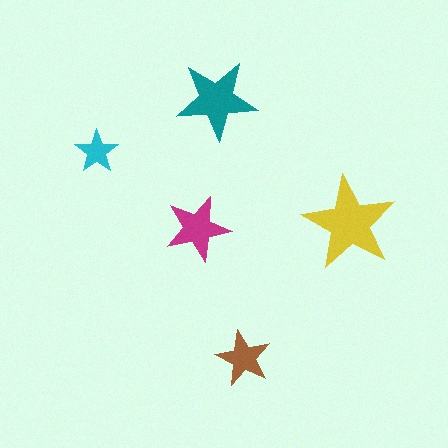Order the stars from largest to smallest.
the yellow one, the teal one, the magenta one, the brown one, the cyan one.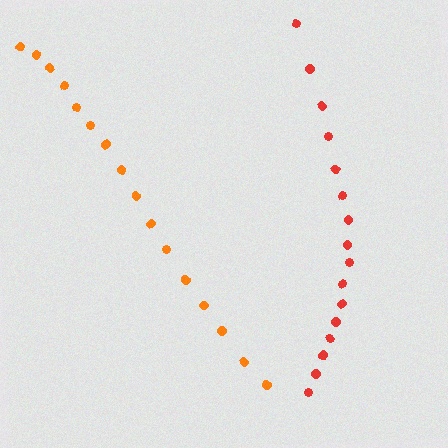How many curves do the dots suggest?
There are 2 distinct paths.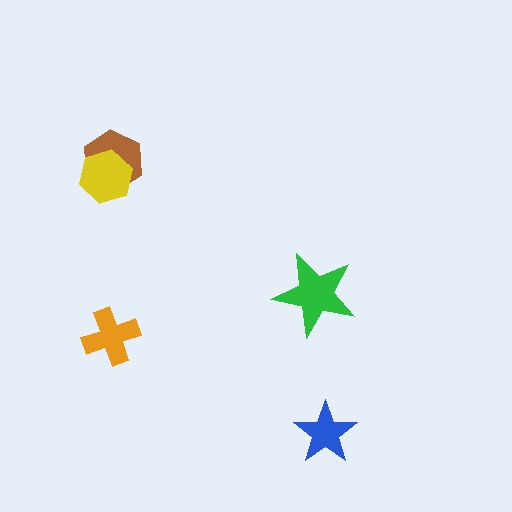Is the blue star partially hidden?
No, no other shape covers it.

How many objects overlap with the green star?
0 objects overlap with the green star.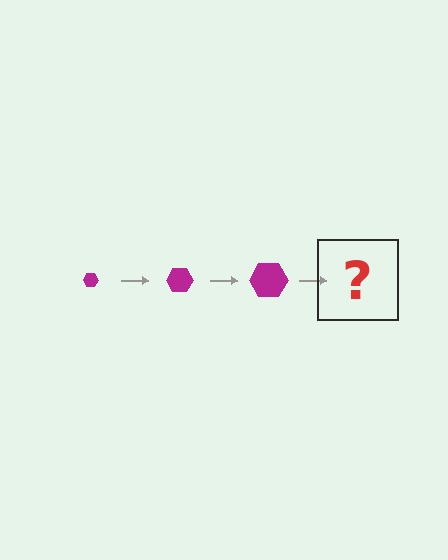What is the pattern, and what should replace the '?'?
The pattern is that the hexagon gets progressively larger each step. The '?' should be a magenta hexagon, larger than the previous one.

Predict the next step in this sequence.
The next step is a magenta hexagon, larger than the previous one.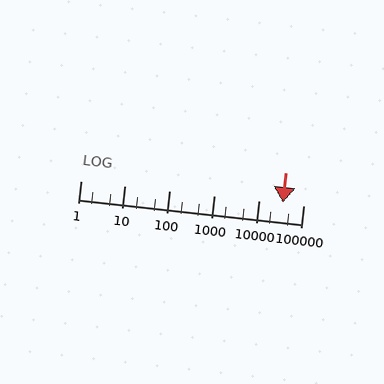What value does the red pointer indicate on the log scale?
The pointer indicates approximately 34000.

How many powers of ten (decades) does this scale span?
The scale spans 5 decades, from 1 to 100000.